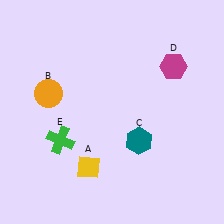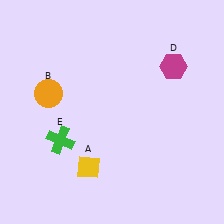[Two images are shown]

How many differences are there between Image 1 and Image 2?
There is 1 difference between the two images.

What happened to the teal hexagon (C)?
The teal hexagon (C) was removed in Image 2. It was in the bottom-right area of Image 1.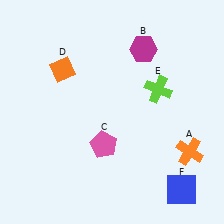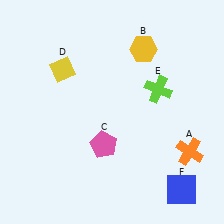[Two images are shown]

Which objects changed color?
B changed from magenta to yellow. D changed from orange to yellow.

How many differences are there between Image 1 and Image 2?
There are 2 differences between the two images.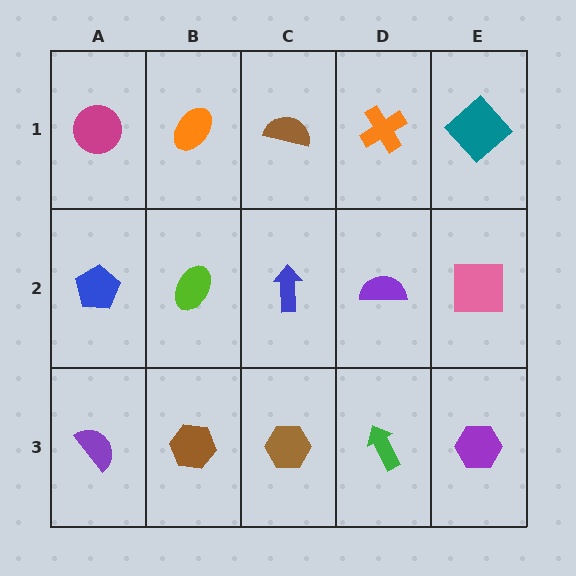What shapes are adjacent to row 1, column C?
A blue arrow (row 2, column C), an orange ellipse (row 1, column B), an orange cross (row 1, column D).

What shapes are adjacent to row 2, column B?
An orange ellipse (row 1, column B), a brown hexagon (row 3, column B), a blue pentagon (row 2, column A), a blue arrow (row 2, column C).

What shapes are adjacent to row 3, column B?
A lime ellipse (row 2, column B), a purple semicircle (row 3, column A), a brown hexagon (row 3, column C).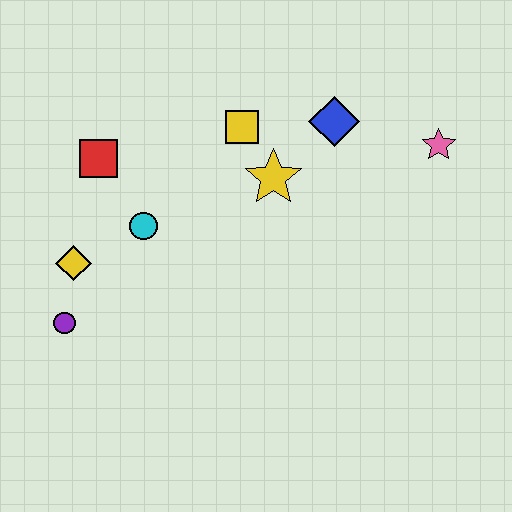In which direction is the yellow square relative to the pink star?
The yellow square is to the left of the pink star.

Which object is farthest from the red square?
The pink star is farthest from the red square.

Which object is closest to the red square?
The cyan circle is closest to the red square.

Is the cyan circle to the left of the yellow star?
Yes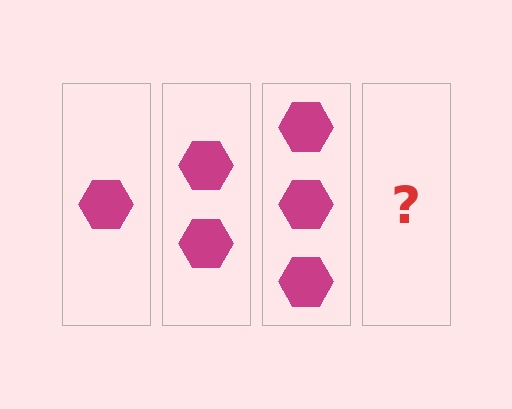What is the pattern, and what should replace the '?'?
The pattern is that each step adds one more hexagon. The '?' should be 4 hexagons.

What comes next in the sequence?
The next element should be 4 hexagons.